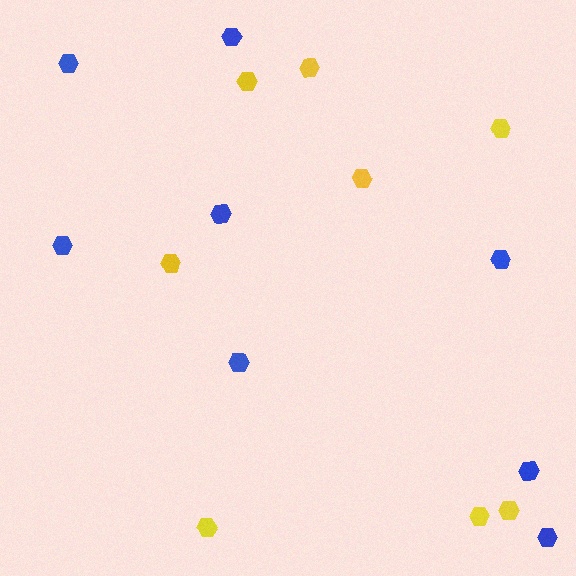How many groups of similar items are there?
There are 2 groups: one group of blue hexagons (8) and one group of yellow hexagons (8).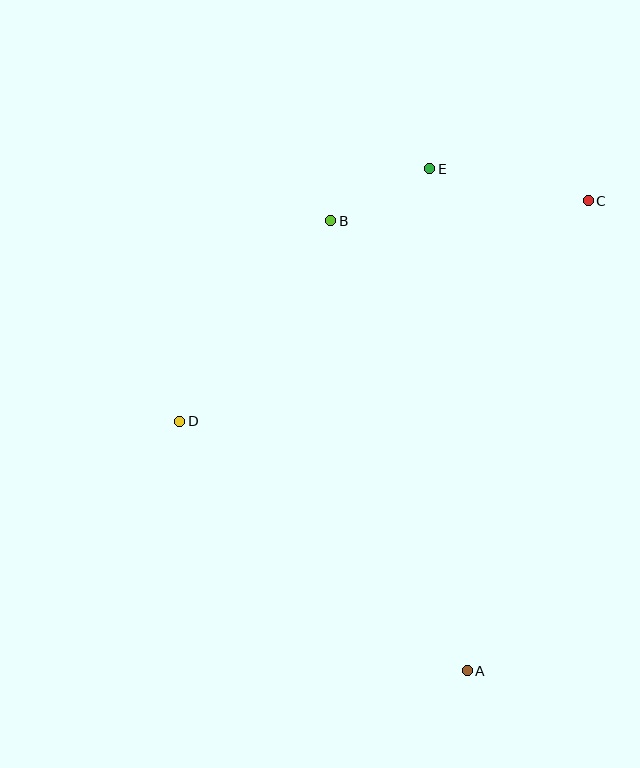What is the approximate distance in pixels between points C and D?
The distance between C and D is approximately 464 pixels.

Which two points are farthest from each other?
Points A and E are farthest from each other.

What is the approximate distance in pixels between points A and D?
The distance between A and D is approximately 381 pixels.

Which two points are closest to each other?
Points B and E are closest to each other.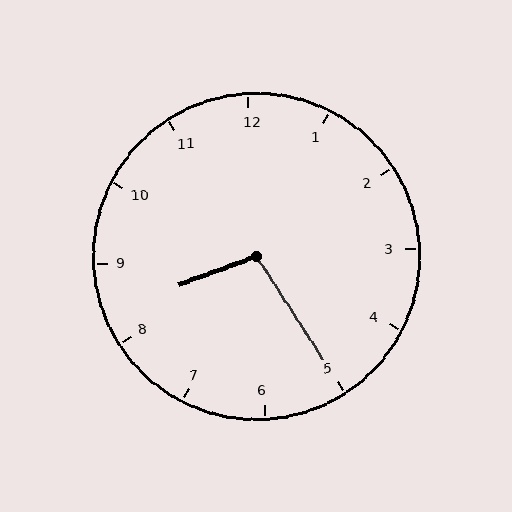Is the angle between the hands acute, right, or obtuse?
It is obtuse.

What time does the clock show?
8:25.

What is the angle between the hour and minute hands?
Approximately 102 degrees.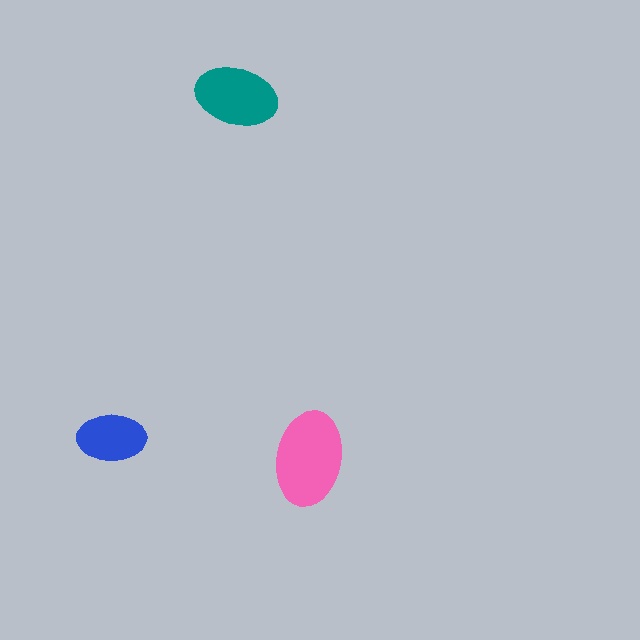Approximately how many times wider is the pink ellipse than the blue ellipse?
About 1.5 times wider.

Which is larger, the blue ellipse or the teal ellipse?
The teal one.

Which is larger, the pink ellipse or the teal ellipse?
The pink one.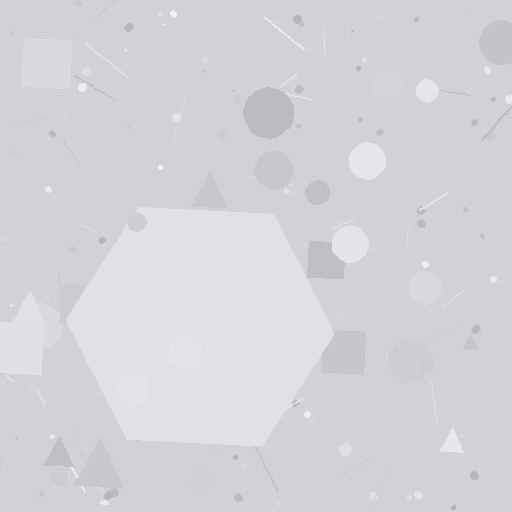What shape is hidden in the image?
A hexagon is hidden in the image.